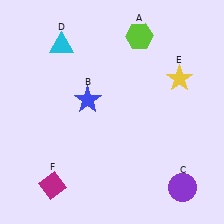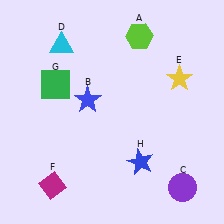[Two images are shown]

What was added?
A green square (G), a blue star (H) were added in Image 2.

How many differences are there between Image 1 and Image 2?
There are 2 differences between the two images.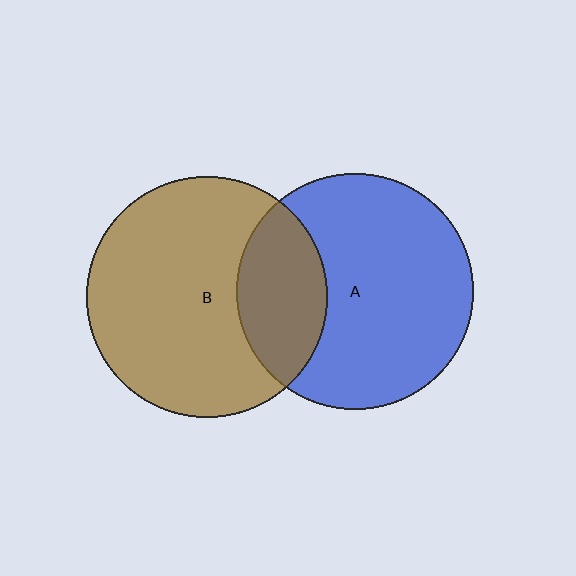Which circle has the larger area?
Circle B (brown).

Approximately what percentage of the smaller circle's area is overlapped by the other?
Approximately 25%.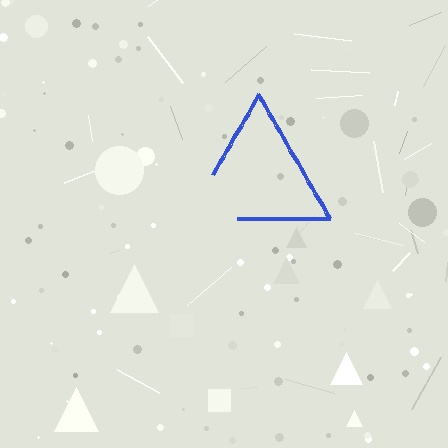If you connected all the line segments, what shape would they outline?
They would outline a triangle.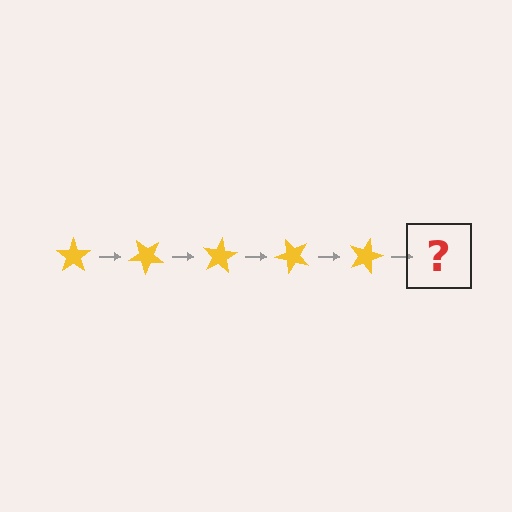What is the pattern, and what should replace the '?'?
The pattern is that the star rotates 40 degrees each step. The '?' should be a yellow star rotated 200 degrees.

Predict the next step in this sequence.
The next step is a yellow star rotated 200 degrees.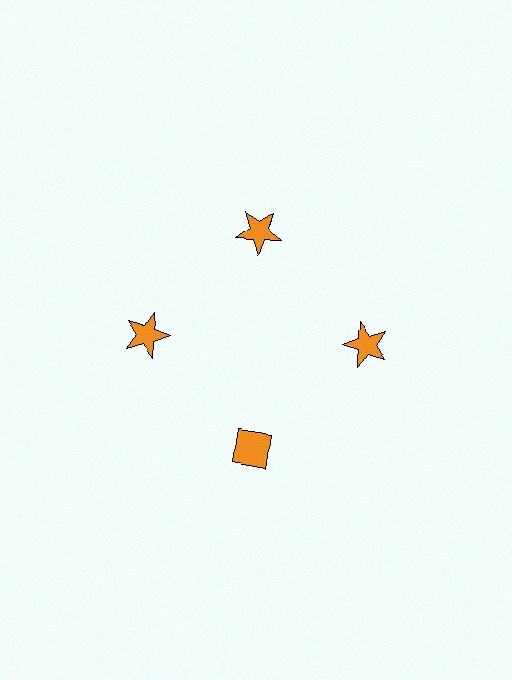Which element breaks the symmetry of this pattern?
The orange diamond at roughly the 6 o'clock position breaks the symmetry. All other shapes are orange stars.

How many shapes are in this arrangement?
There are 4 shapes arranged in a ring pattern.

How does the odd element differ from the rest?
It has a different shape: diamond instead of star.